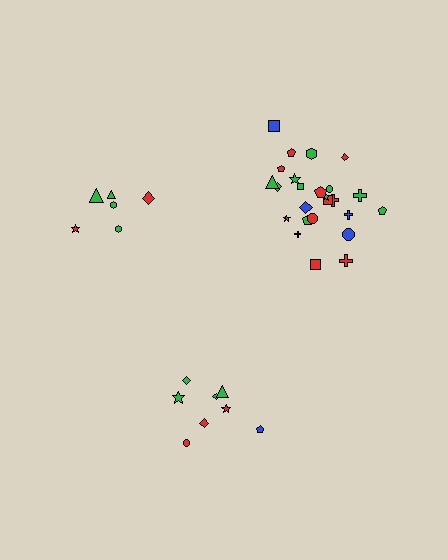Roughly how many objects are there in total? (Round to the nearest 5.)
Roughly 40 objects in total.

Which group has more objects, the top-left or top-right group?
The top-right group.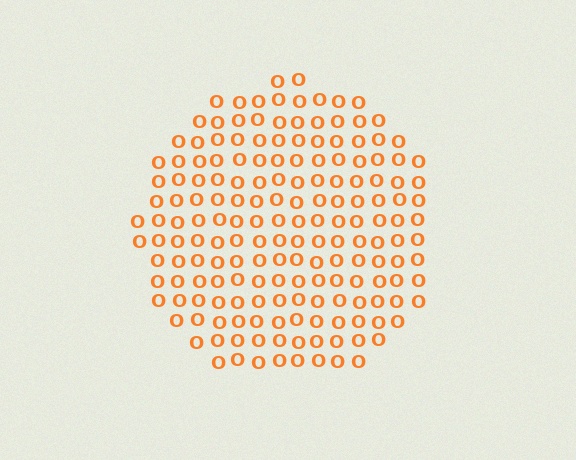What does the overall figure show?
The overall figure shows a circle.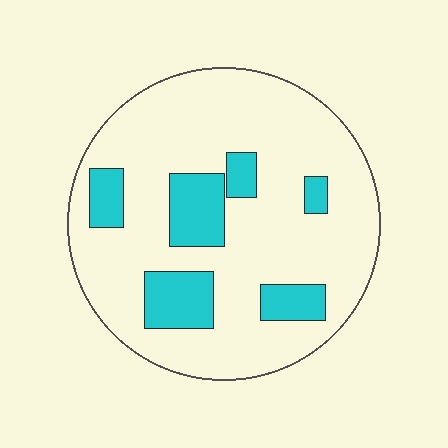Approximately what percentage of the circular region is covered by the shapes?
Approximately 20%.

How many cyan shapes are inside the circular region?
6.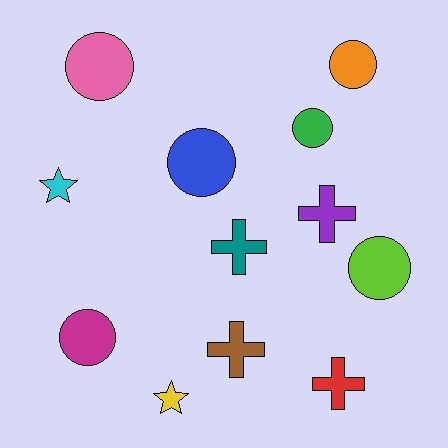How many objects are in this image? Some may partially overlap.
There are 12 objects.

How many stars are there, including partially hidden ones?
There are 2 stars.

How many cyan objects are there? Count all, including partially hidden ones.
There is 1 cyan object.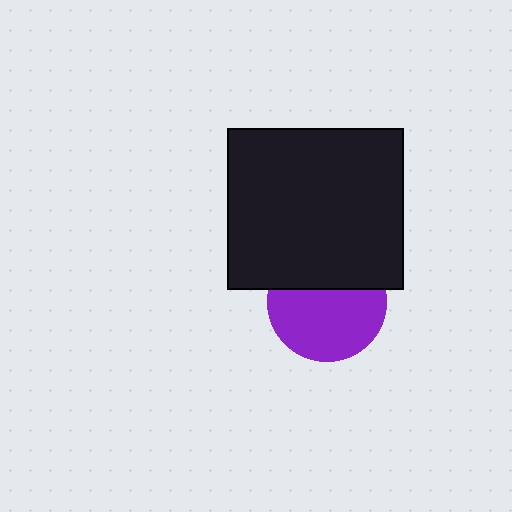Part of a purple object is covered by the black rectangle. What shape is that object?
It is a circle.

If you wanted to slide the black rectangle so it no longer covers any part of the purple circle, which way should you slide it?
Slide it up — that is the most direct way to separate the two shapes.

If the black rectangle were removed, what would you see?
You would see the complete purple circle.